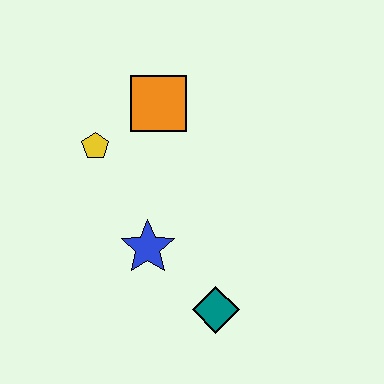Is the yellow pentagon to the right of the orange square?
No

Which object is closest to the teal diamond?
The blue star is closest to the teal diamond.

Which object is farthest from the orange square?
The teal diamond is farthest from the orange square.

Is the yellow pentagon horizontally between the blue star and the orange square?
No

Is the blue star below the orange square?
Yes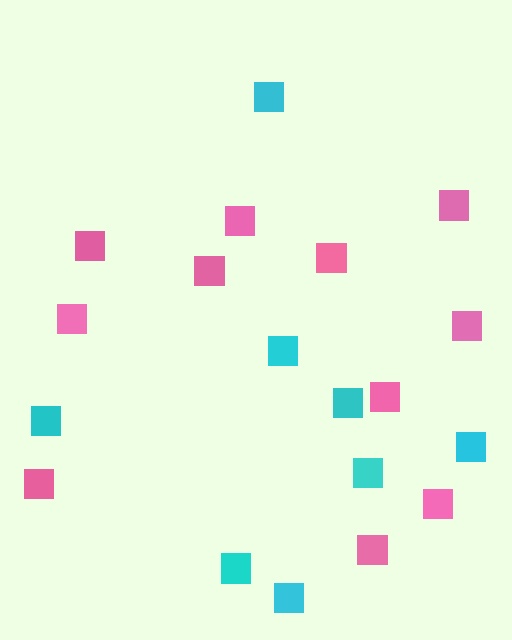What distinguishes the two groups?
There are 2 groups: one group of pink squares (11) and one group of cyan squares (8).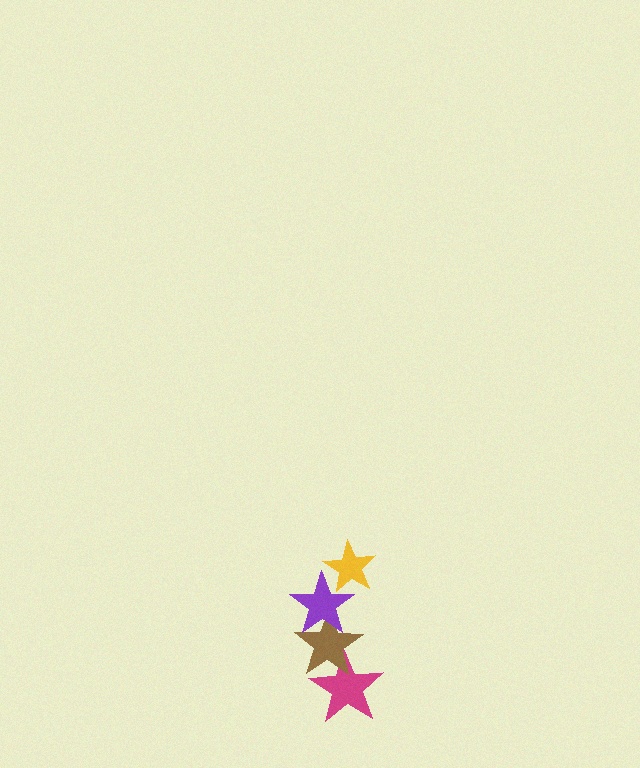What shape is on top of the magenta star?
The brown star is on top of the magenta star.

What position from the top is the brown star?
The brown star is 3rd from the top.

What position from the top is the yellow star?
The yellow star is 1st from the top.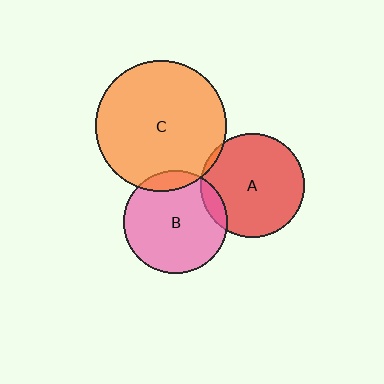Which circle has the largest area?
Circle C (orange).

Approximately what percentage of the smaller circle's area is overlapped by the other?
Approximately 5%.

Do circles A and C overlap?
Yes.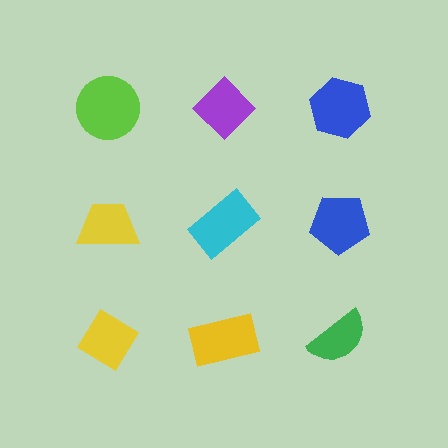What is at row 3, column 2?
A yellow rectangle.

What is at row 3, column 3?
A green semicircle.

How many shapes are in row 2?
3 shapes.